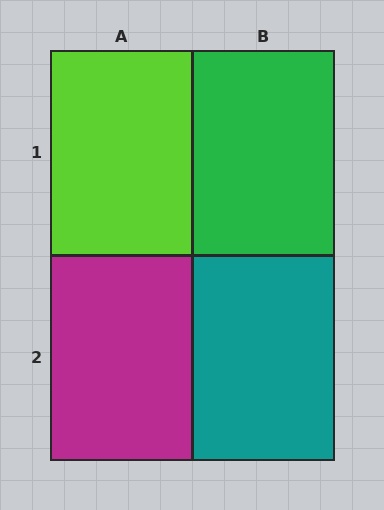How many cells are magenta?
1 cell is magenta.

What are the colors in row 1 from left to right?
Lime, green.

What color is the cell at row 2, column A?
Magenta.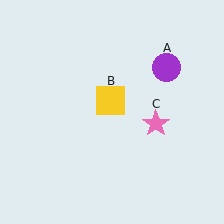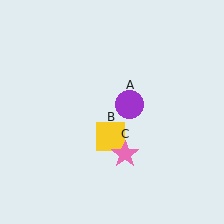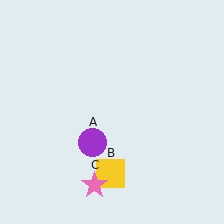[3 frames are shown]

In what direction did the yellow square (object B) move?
The yellow square (object B) moved down.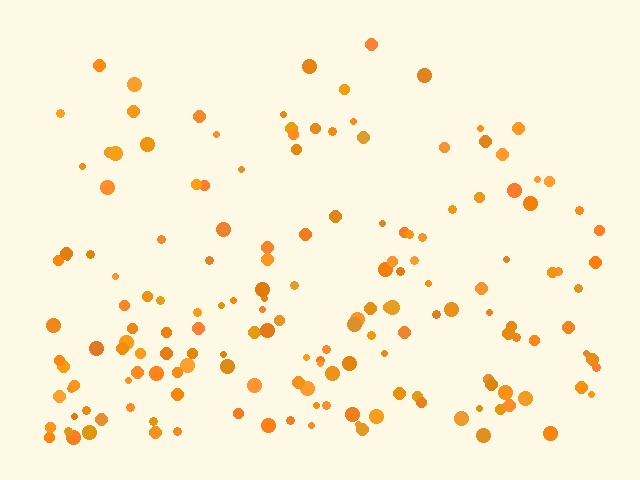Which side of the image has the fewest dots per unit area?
The top.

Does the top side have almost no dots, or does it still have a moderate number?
Still a moderate number, just noticeably fewer than the bottom.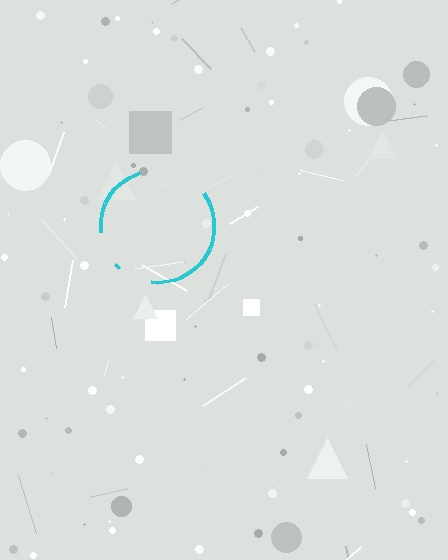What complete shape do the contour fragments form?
The contour fragments form a circle.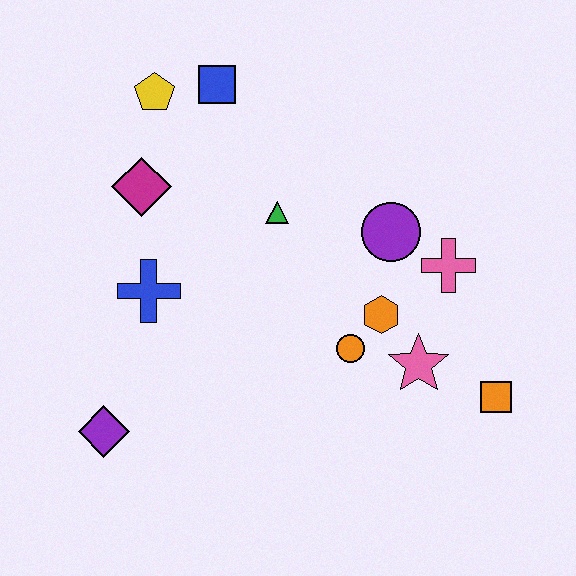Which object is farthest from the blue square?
The orange square is farthest from the blue square.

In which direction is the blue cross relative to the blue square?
The blue cross is below the blue square.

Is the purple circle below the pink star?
No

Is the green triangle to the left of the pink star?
Yes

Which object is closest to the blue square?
The yellow pentagon is closest to the blue square.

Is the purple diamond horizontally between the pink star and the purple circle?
No